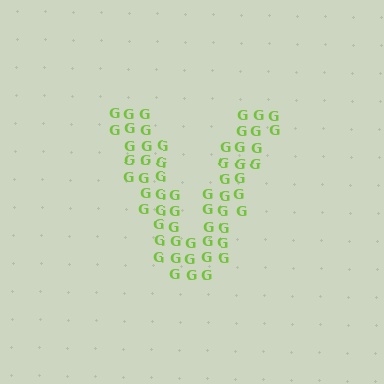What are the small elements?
The small elements are letter G's.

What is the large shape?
The large shape is the letter V.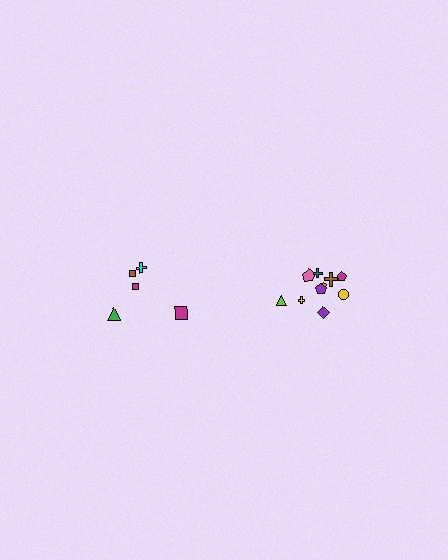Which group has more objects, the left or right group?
The right group.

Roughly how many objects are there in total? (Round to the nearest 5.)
Roughly 15 objects in total.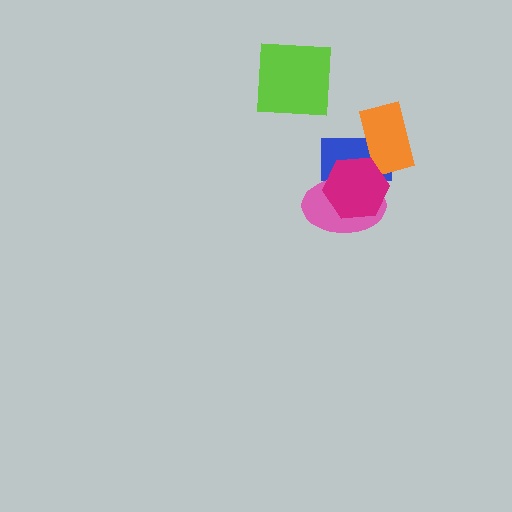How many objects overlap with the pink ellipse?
2 objects overlap with the pink ellipse.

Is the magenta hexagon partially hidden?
No, no other shape covers it.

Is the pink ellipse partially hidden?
Yes, it is partially covered by another shape.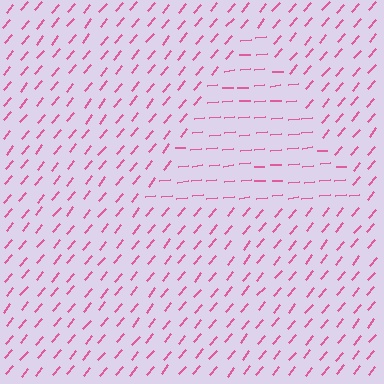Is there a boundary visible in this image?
Yes, there is a texture boundary formed by a change in line orientation.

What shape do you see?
I see a triangle.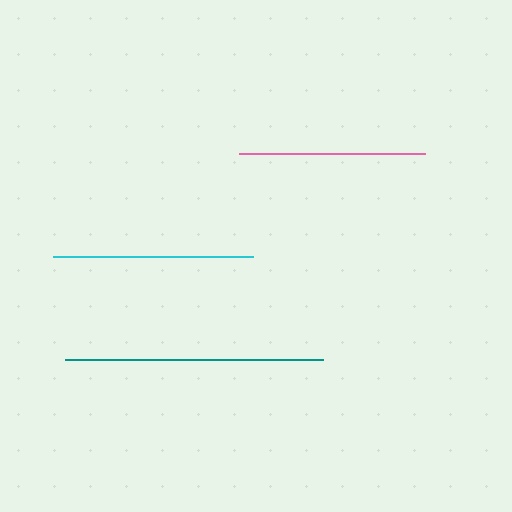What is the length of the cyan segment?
The cyan segment is approximately 200 pixels long.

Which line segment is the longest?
The teal line is the longest at approximately 257 pixels.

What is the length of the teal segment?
The teal segment is approximately 257 pixels long.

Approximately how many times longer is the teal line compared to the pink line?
The teal line is approximately 1.4 times the length of the pink line.